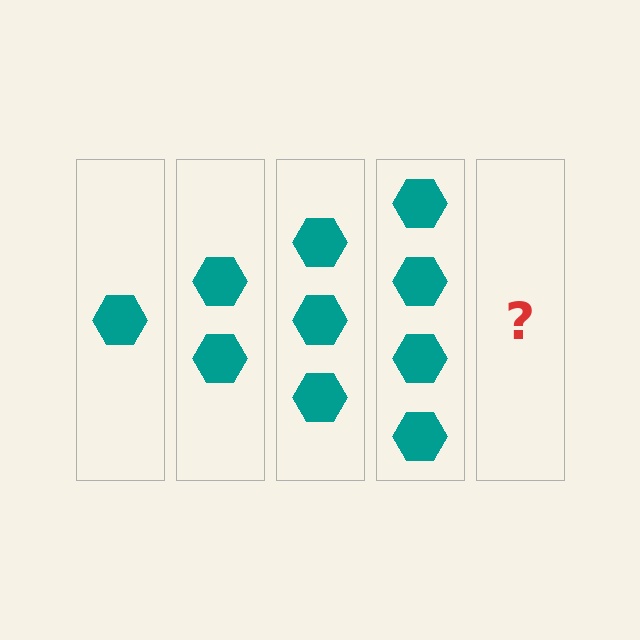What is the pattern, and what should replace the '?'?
The pattern is that each step adds one more hexagon. The '?' should be 5 hexagons.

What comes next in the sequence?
The next element should be 5 hexagons.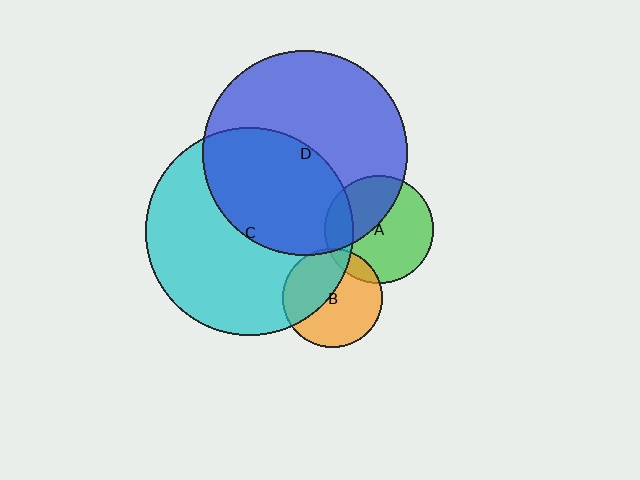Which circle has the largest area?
Circle C (cyan).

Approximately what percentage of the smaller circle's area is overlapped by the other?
Approximately 45%.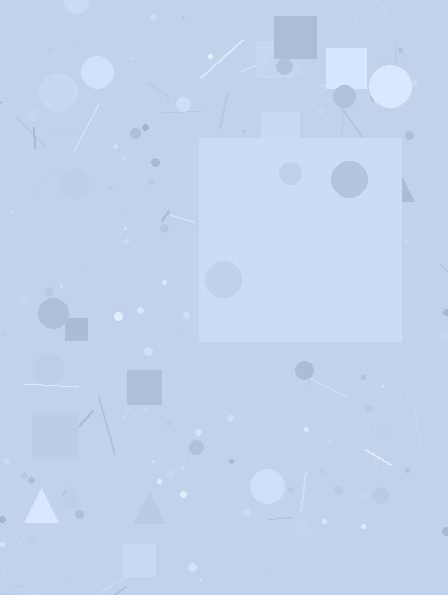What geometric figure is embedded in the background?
A square is embedded in the background.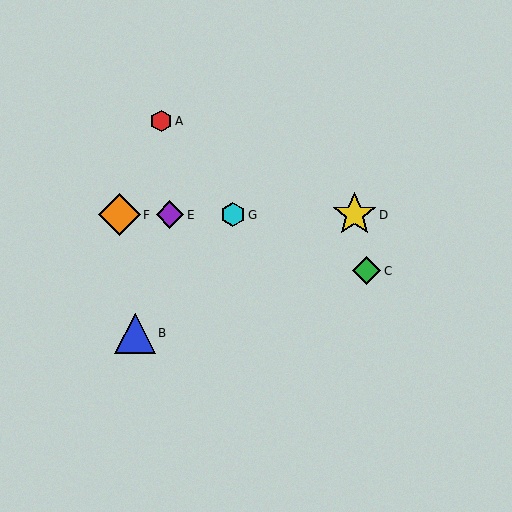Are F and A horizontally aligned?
No, F is at y≈215 and A is at y≈121.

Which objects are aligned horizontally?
Objects D, E, F, G are aligned horizontally.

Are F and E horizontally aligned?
Yes, both are at y≈215.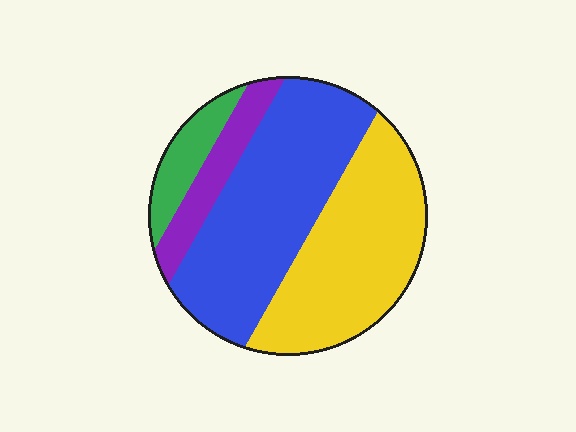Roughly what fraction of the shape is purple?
Purple covers 11% of the shape.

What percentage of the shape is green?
Green covers 9% of the shape.